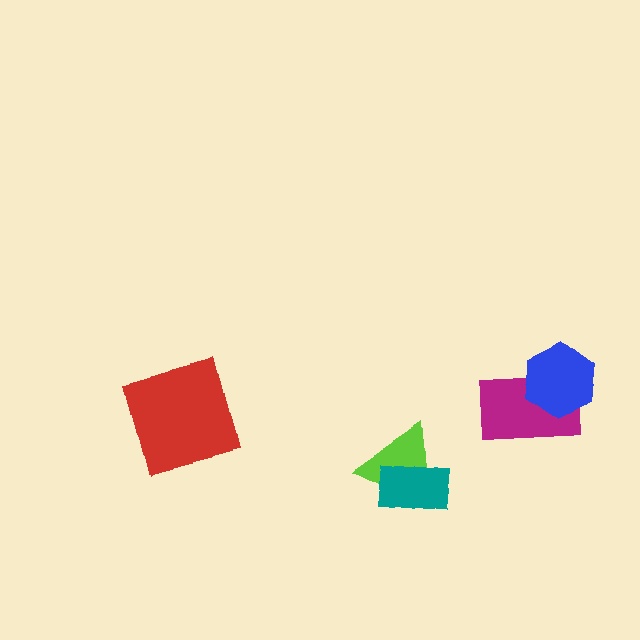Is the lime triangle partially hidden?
Yes, it is partially covered by another shape.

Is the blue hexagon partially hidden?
No, no other shape covers it.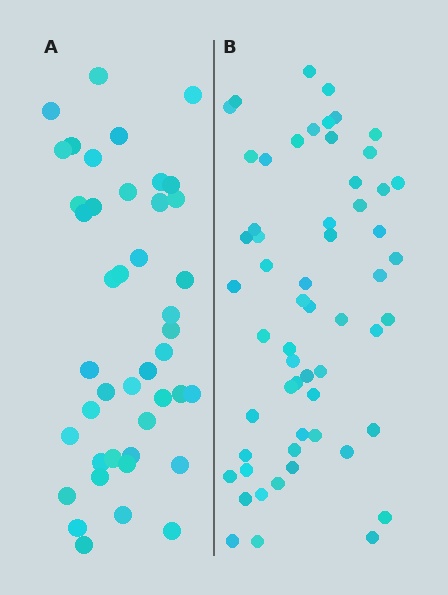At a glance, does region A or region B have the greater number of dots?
Region B (the right region) has more dots.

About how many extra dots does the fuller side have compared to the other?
Region B has approximately 15 more dots than region A.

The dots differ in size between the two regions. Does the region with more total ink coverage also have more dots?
No. Region A has more total ink coverage because its dots are larger, but region B actually contains more individual dots. Total area can be misleading — the number of items is what matters here.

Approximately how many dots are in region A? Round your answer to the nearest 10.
About 40 dots. (The exact count is 43, which rounds to 40.)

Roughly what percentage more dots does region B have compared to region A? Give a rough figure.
About 35% more.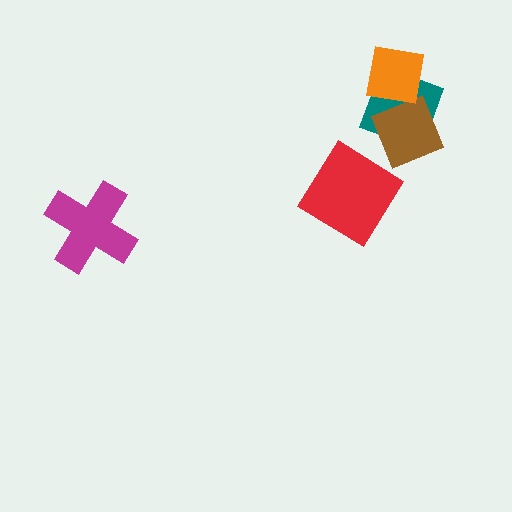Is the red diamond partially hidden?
No, no other shape covers it.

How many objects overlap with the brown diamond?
2 objects overlap with the brown diamond.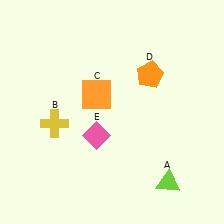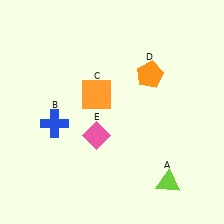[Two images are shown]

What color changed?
The cross (B) changed from yellow in Image 1 to blue in Image 2.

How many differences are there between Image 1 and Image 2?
There is 1 difference between the two images.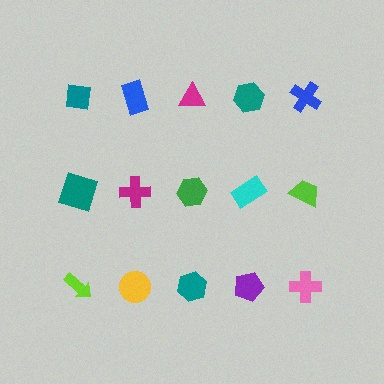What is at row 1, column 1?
A teal square.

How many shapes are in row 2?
5 shapes.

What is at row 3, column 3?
A teal hexagon.